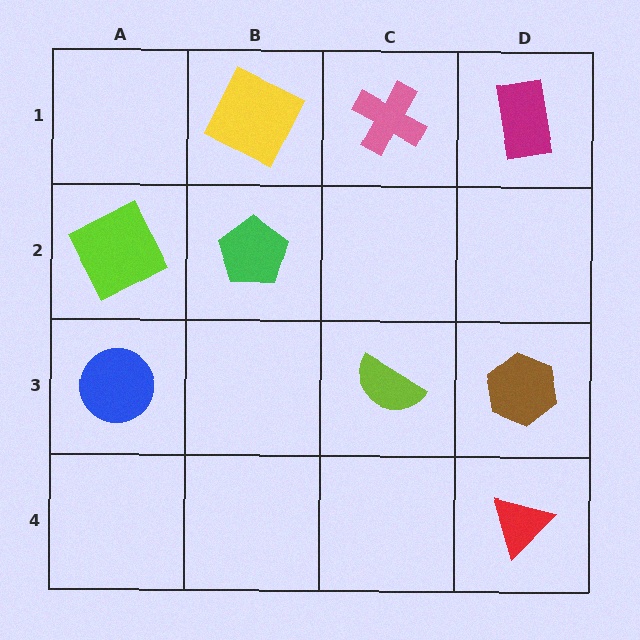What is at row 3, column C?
A lime semicircle.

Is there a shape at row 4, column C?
No, that cell is empty.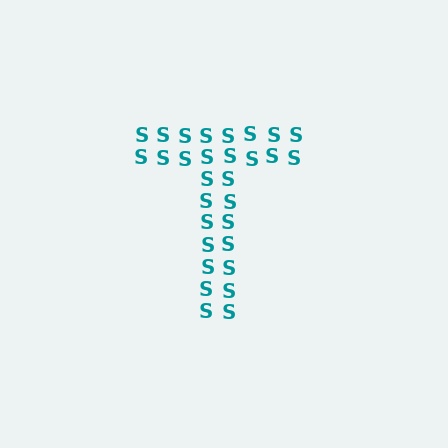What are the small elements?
The small elements are letter S's.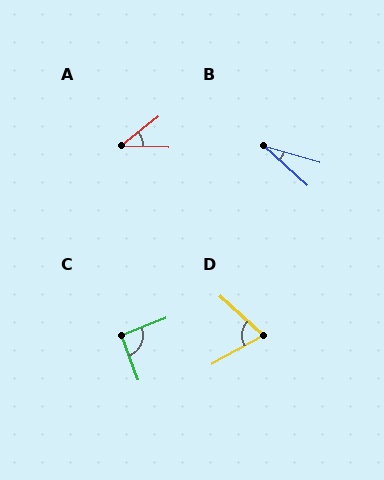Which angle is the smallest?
B, at approximately 26 degrees.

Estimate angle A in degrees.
Approximately 39 degrees.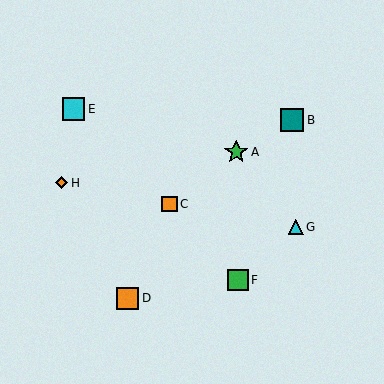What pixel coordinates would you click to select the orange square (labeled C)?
Click at (170, 204) to select the orange square C.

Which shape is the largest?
The teal square (labeled B) is the largest.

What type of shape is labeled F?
Shape F is a green square.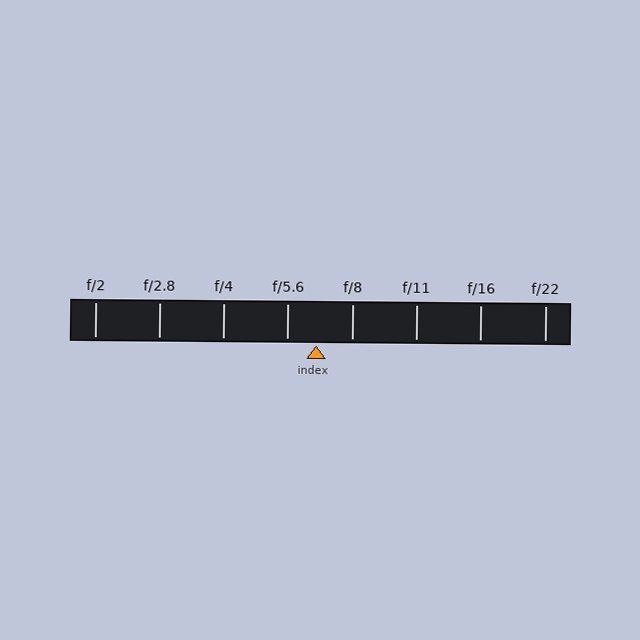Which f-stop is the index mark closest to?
The index mark is closest to f/5.6.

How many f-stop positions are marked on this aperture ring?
There are 8 f-stop positions marked.